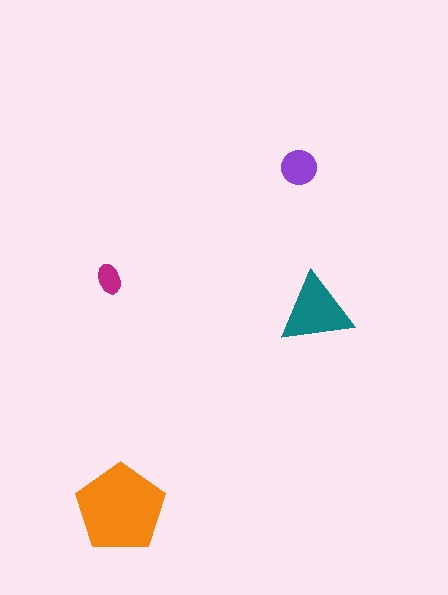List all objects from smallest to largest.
The magenta ellipse, the purple circle, the teal triangle, the orange pentagon.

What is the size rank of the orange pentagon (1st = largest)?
1st.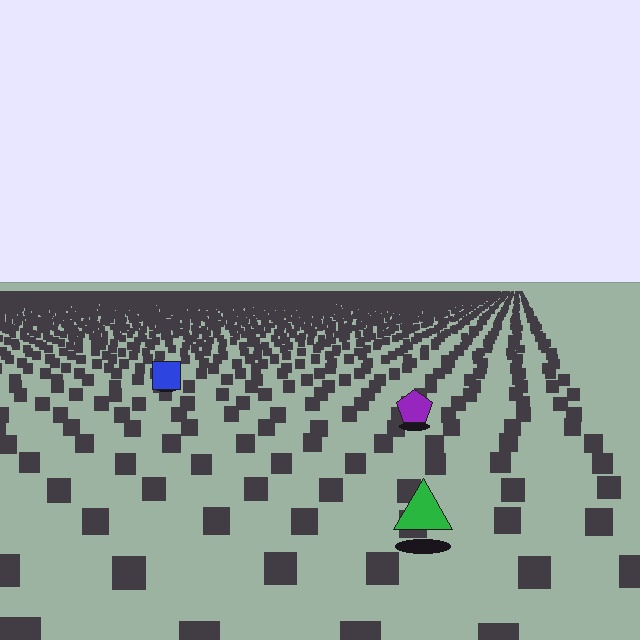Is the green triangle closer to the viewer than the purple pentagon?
Yes. The green triangle is closer — you can tell from the texture gradient: the ground texture is coarser near it.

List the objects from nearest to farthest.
From nearest to farthest: the green triangle, the purple pentagon, the blue square.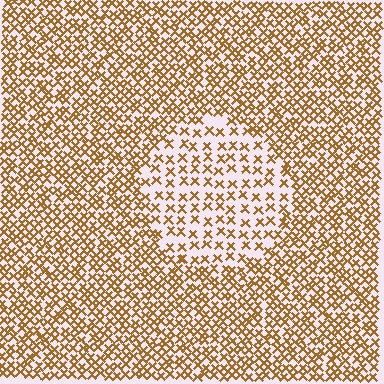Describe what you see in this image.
The image contains small brown elements arranged at two different densities. A circle-shaped region is visible where the elements are less densely packed than the surrounding area.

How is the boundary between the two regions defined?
The boundary is defined by a change in element density (approximately 2.0x ratio). All elements are the same color, size, and shape.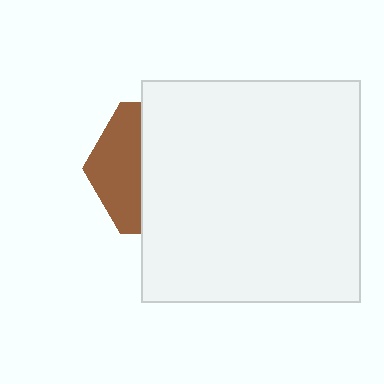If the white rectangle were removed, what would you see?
You would see the complete brown hexagon.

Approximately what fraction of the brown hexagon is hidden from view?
Roughly 65% of the brown hexagon is hidden behind the white rectangle.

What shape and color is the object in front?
The object in front is a white rectangle.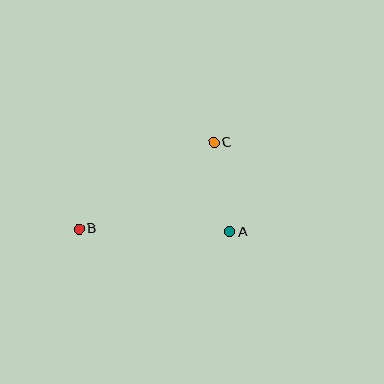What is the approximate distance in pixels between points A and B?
The distance between A and B is approximately 151 pixels.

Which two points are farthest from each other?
Points B and C are farthest from each other.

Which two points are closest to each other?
Points A and C are closest to each other.